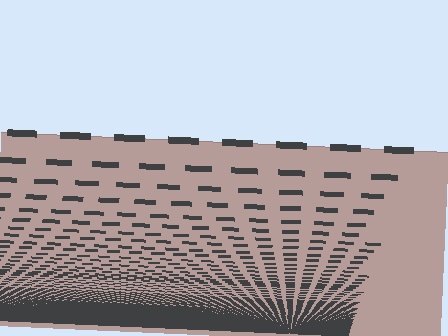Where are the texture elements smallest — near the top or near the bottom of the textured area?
Near the bottom.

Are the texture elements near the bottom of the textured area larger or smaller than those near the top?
Smaller. The gradient is inverted — elements near the bottom are smaller and denser.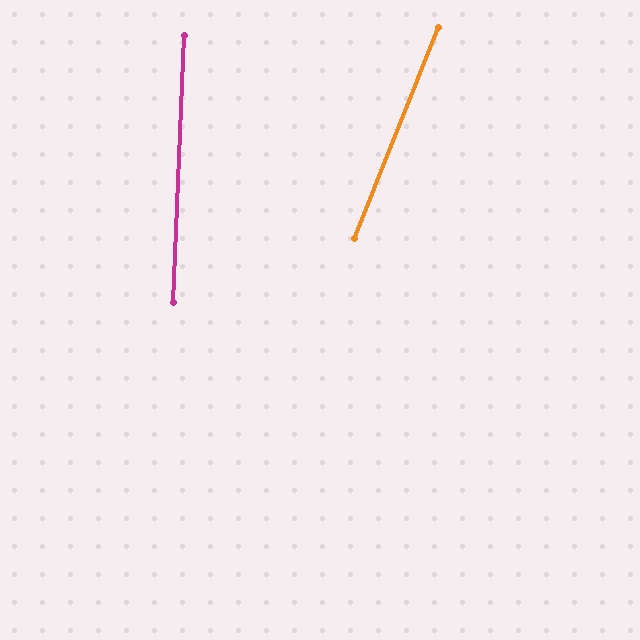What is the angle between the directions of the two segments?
Approximately 19 degrees.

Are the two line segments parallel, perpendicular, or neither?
Neither parallel nor perpendicular — they differ by about 19°.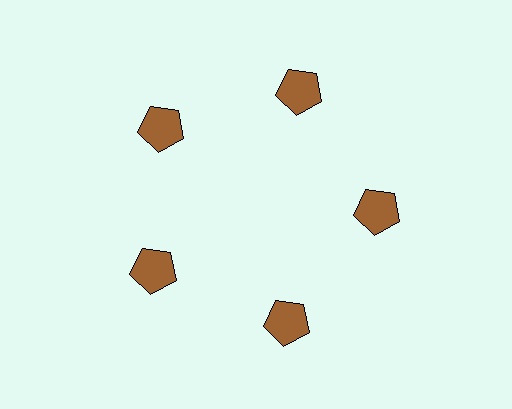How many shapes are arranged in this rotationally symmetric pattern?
There are 5 shapes, arranged in 5 groups of 1.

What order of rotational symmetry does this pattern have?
This pattern has 5-fold rotational symmetry.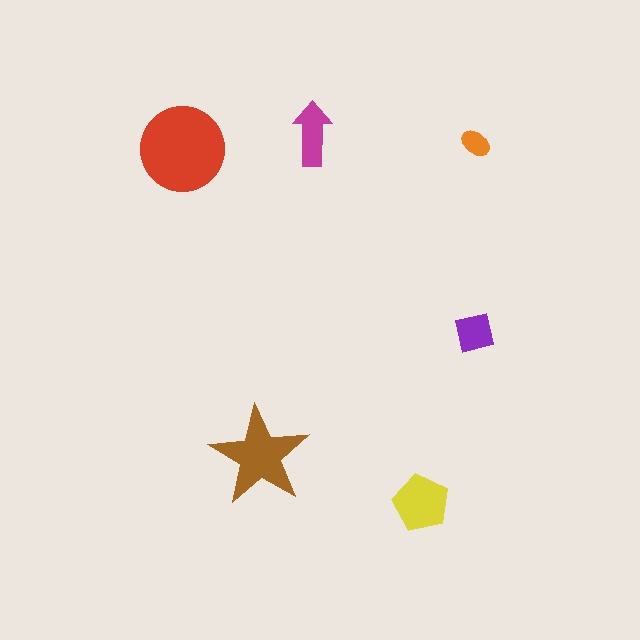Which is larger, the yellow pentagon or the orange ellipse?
The yellow pentagon.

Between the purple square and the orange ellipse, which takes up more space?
The purple square.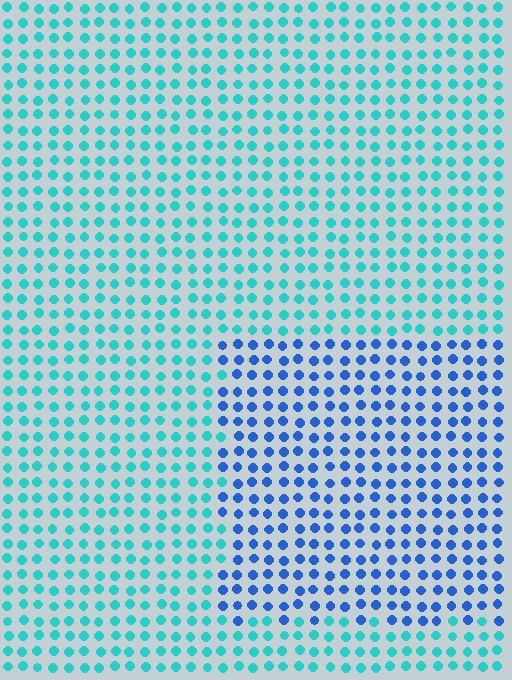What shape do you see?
I see a rectangle.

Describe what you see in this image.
The image is filled with small cyan elements in a uniform arrangement. A rectangle-shaped region is visible where the elements are tinted to a slightly different hue, forming a subtle color boundary.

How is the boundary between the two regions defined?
The boundary is defined purely by a slight shift in hue (about 42 degrees). Spacing, size, and orientation are identical on both sides.